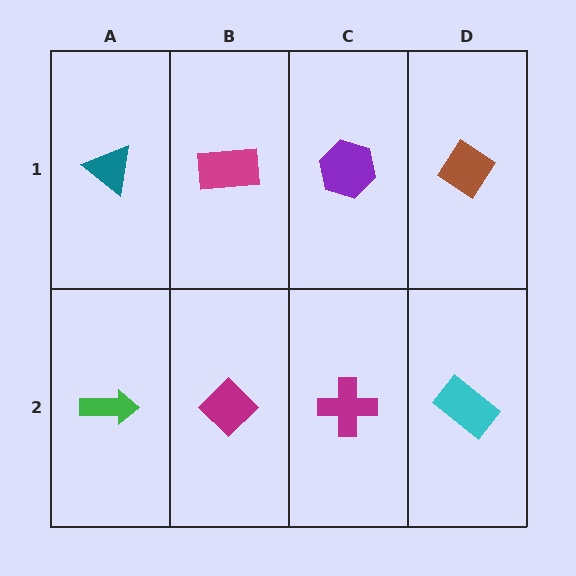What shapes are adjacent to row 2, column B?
A magenta rectangle (row 1, column B), a green arrow (row 2, column A), a magenta cross (row 2, column C).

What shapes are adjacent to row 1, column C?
A magenta cross (row 2, column C), a magenta rectangle (row 1, column B), a brown diamond (row 1, column D).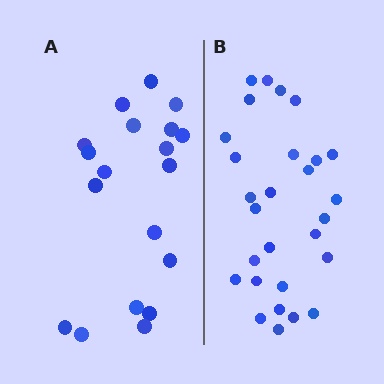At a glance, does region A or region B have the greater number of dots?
Region B (the right region) has more dots.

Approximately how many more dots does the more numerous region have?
Region B has roughly 8 or so more dots than region A.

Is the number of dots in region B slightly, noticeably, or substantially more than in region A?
Region B has substantially more. The ratio is roughly 1.5 to 1.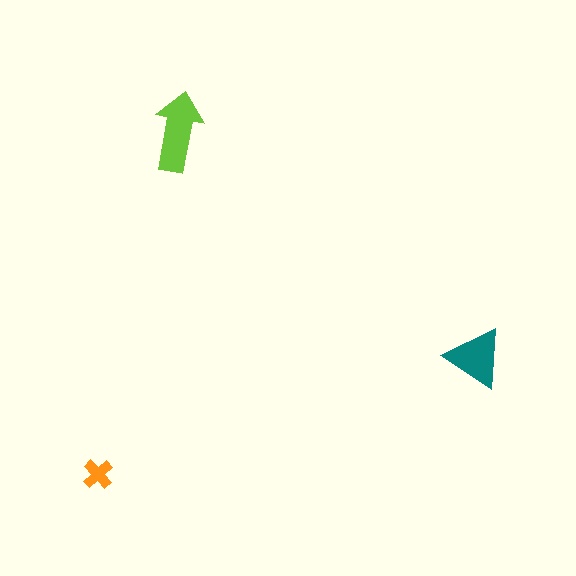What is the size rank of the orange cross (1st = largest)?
3rd.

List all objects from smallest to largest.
The orange cross, the teal triangle, the lime arrow.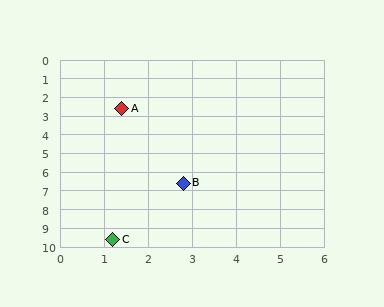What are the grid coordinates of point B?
Point B is at approximately (2.8, 6.6).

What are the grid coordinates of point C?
Point C is at approximately (1.2, 9.6).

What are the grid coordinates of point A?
Point A is at approximately (1.4, 2.6).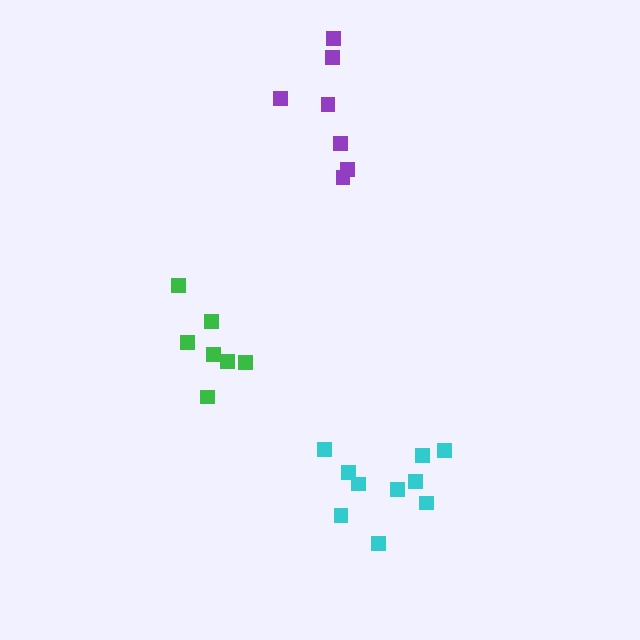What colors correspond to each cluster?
The clusters are colored: purple, cyan, green.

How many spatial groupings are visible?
There are 3 spatial groupings.